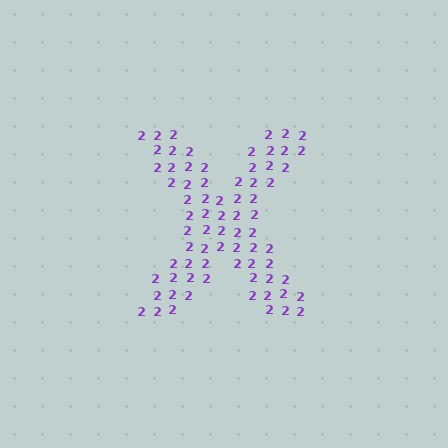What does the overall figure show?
The overall figure shows the letter X.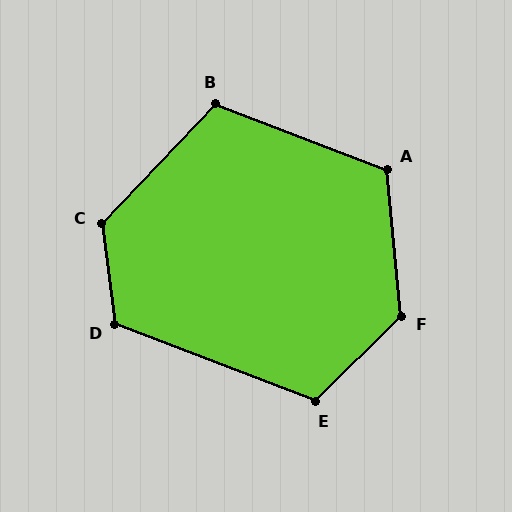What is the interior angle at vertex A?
Approximately 116 degrees (obtuse).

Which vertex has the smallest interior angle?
B, at approximately 113 degrees.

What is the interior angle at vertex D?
Approximately 118 degrees (obtuse).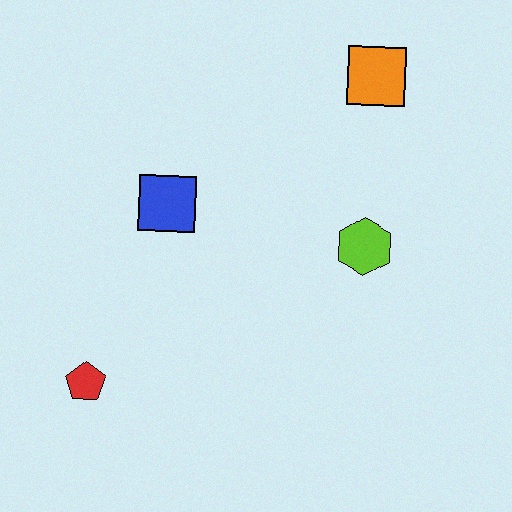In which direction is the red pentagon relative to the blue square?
The red pentagon is below the blue square.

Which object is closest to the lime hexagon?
The orange square is closest to the lime hexagon.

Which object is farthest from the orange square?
The red pentagon is farthest from the orange square.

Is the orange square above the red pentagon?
Yes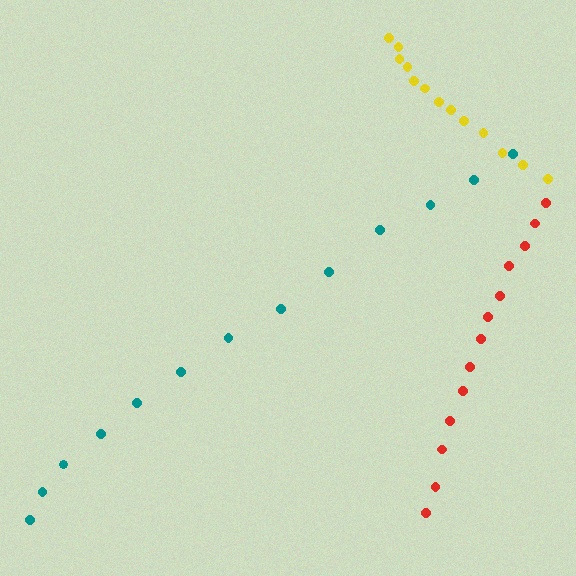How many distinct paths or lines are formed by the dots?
There are 3 distinct paths.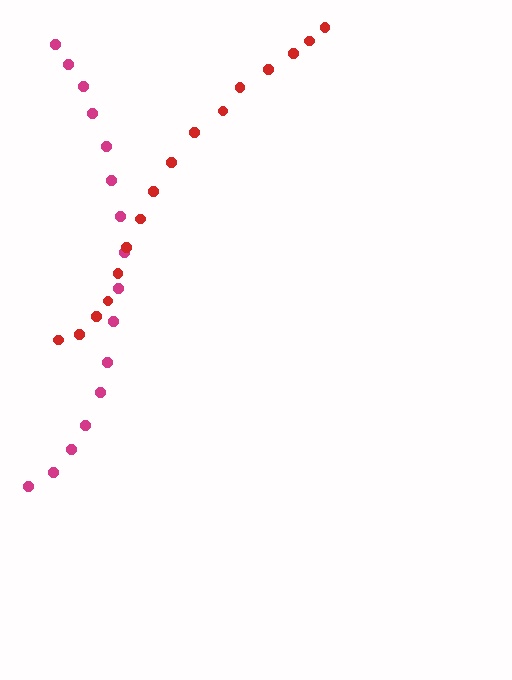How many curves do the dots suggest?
There are 2 distinct paths.